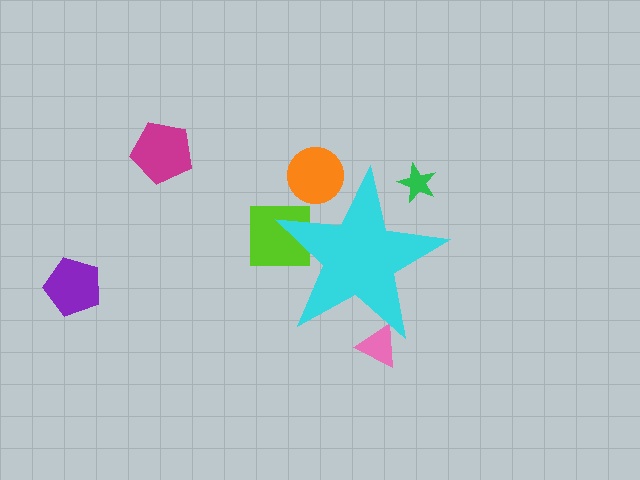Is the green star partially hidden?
Yes, the green star is partially hidden behind the cyan star.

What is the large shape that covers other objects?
A cyan star.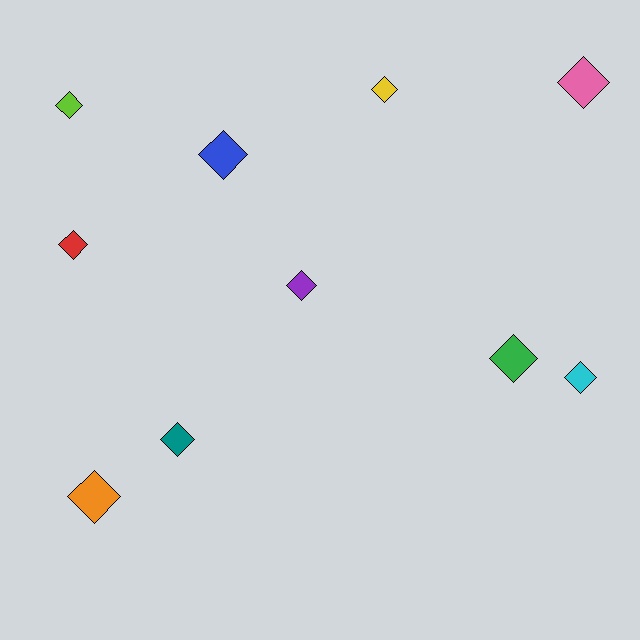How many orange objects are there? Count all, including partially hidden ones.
There is 1 orange object.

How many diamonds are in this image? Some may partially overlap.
There are 10 diamonds.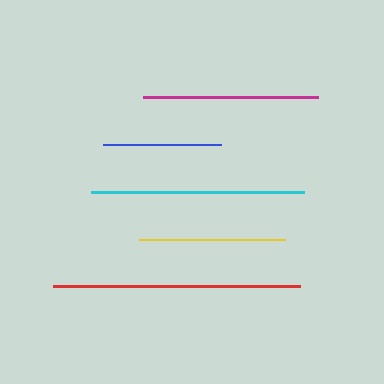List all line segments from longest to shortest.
From longest to shortest: red, cyan, magenta, yellow, blue.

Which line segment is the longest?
The red line is the longest at approximately 247 pixels.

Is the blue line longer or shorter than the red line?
The red line is longer than the blue line.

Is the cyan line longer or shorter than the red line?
The red line is longer than the cyan line.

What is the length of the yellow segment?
The yellow segment is approximately 147 pixels long.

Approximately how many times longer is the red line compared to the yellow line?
The red line is approximately 1.7 times the length of the yellow line.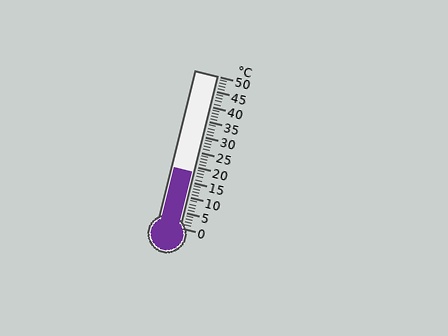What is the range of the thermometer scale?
The thermometer scale ranges from 0°C to 50°C.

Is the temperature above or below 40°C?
The temperature is below 40°C.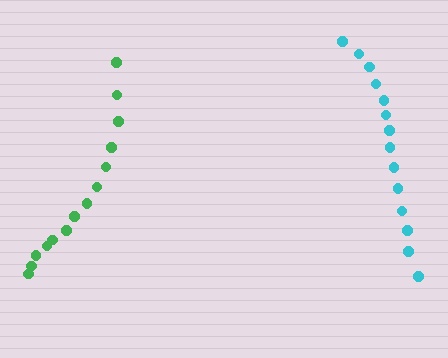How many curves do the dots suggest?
There are 2 distinct paths.